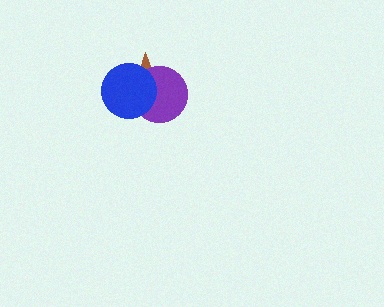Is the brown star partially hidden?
Yes, it is partially covered by another shape.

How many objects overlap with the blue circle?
2 objects overlap with the blue circle.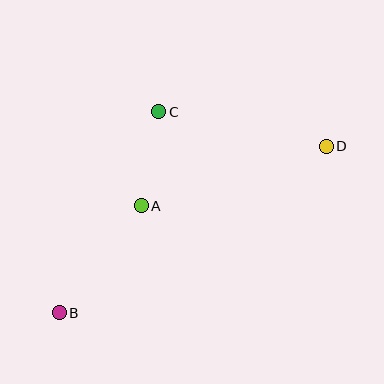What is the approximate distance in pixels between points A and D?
The distance between A and D is approximately 194 pixels.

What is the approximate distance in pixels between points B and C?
The distance between B and C is approximately 224 pixels.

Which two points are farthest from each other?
Points B and D are farthest from each other.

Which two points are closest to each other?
Points A and C are closest to each other.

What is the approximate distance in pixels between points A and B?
The distance between A and B is approximately 135 pixels.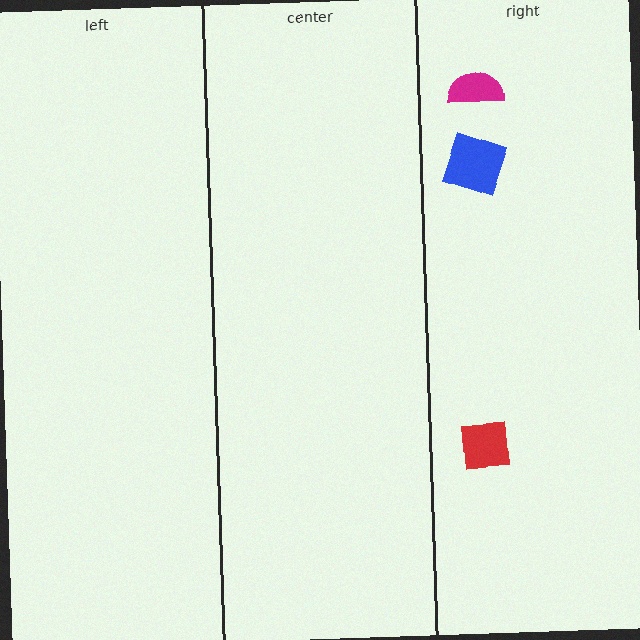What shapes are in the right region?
The red square, the magenta semicircle, the blue square.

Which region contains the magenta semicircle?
The right region.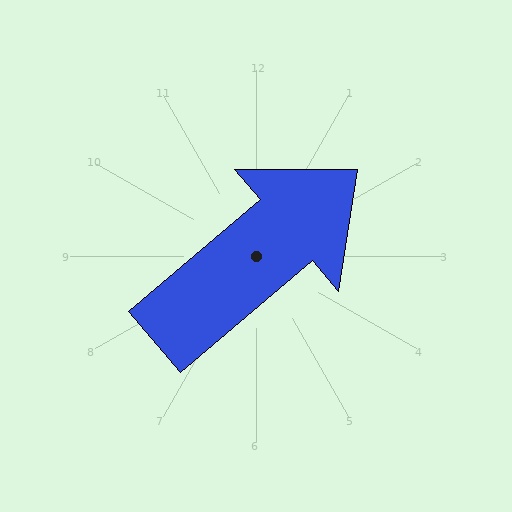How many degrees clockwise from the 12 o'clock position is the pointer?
Approximately 50 degrees.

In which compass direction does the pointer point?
Northeast.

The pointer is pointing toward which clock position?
Roughly 2 o'clock.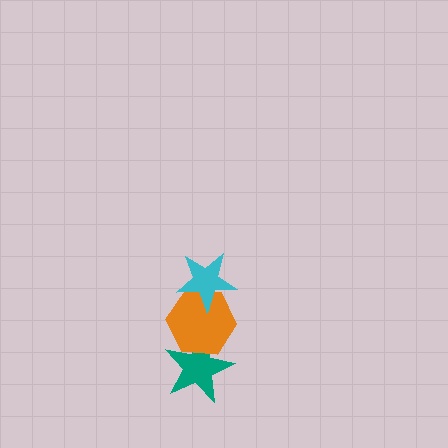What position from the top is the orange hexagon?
The orange hexagon is 2nd from the top.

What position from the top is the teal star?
The teal star is 3rd from the top.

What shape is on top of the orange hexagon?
The cyan star is on top of the orange hexagon.